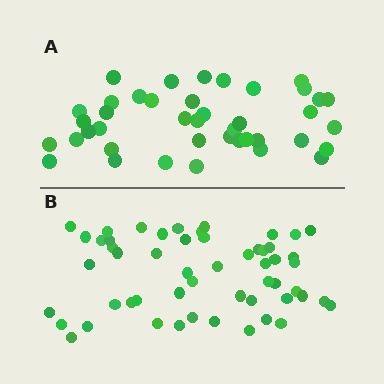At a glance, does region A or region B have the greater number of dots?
Region B (the bottom region) has more dots.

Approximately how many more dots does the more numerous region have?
Region B has approximately 15 more dots than region A.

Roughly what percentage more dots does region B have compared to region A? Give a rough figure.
About 30% more.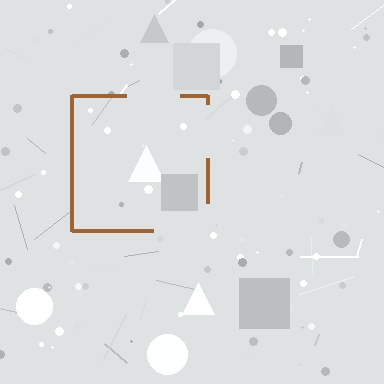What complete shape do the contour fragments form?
The contour fragments form a square.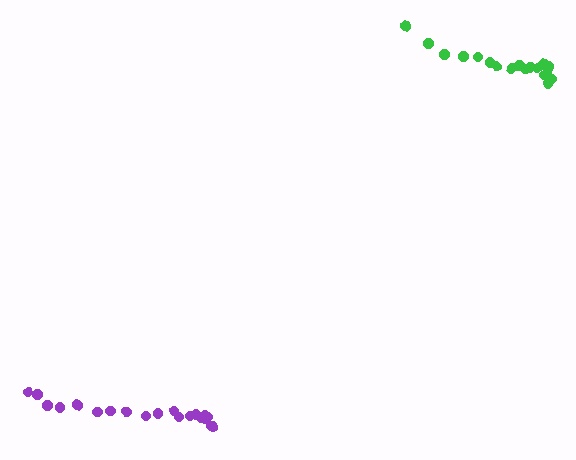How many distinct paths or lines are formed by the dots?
There are 2 distinct paths.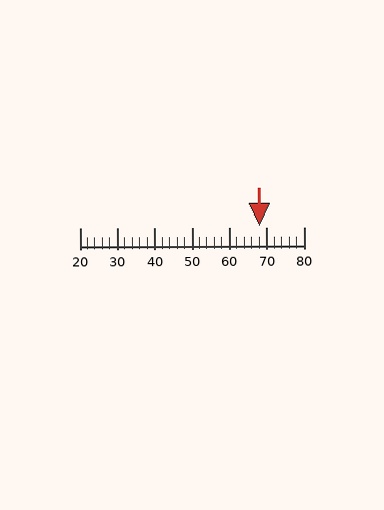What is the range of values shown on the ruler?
The ruler shows values from 20 to 80.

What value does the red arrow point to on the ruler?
The red arrow points to approximately 68.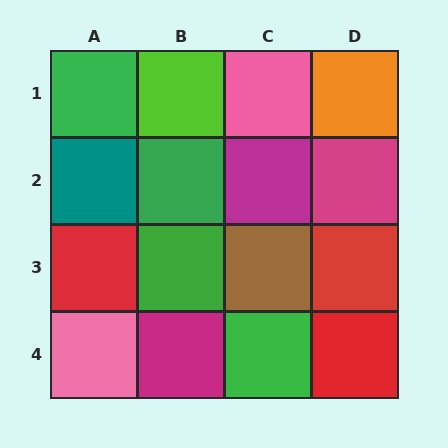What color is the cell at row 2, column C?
Magenta.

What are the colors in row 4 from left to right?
Pink, magenta, green, red.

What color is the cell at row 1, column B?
Lime.